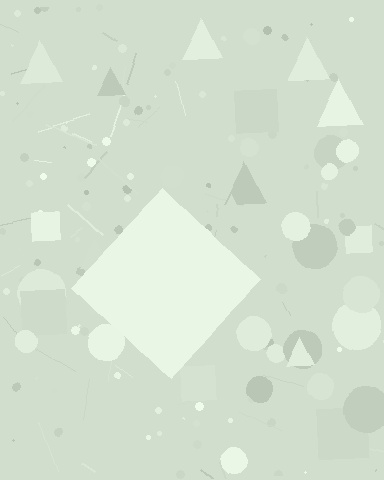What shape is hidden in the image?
A diamond is hidden in the image.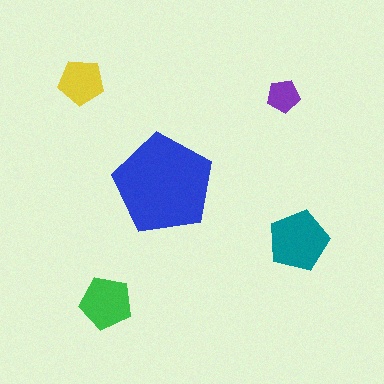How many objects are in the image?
There are 5 objects in the image.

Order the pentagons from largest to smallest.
the blue one, the teal one, the green one, the yellow one, the purple one.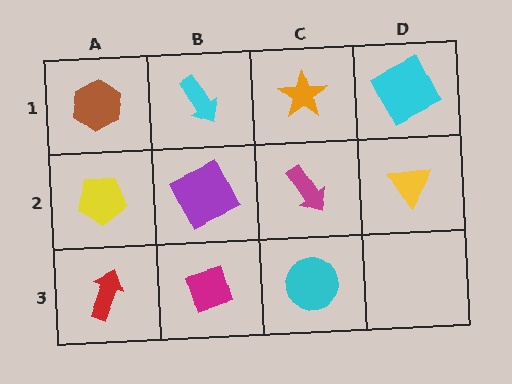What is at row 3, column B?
A magenta diamond.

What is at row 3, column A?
A red arrow.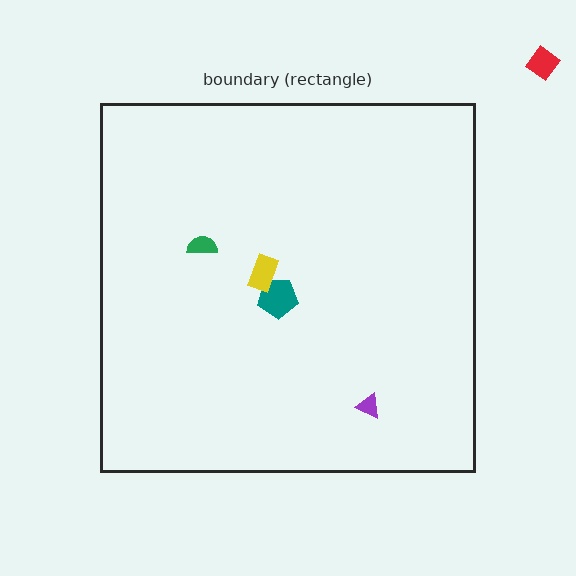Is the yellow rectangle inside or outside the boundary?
Inside.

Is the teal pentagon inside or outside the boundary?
Inside.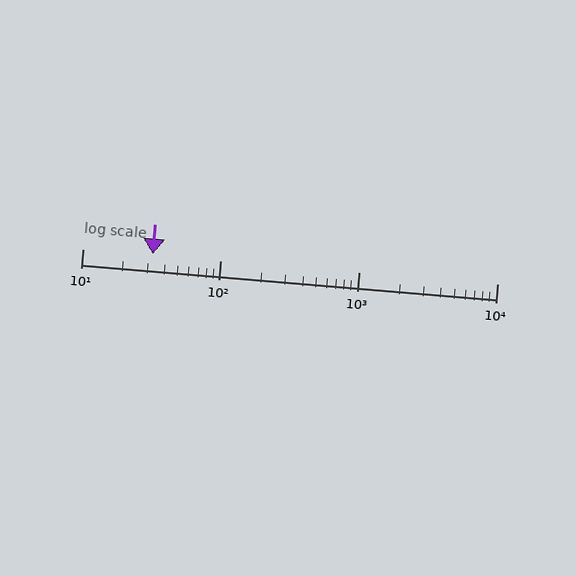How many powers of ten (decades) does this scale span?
The scale spans 3 decades, from 10 to 10000.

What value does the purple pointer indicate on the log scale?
The pointer indicates approximately 32.